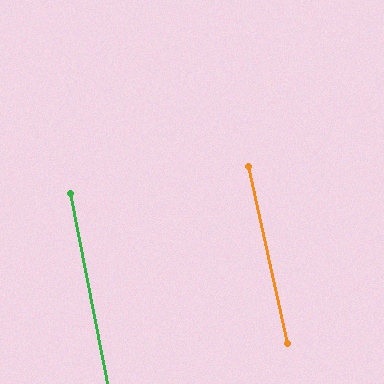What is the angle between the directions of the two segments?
Approximately 1 degree.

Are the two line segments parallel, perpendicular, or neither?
Parallel — their directions differ by only 1.4°.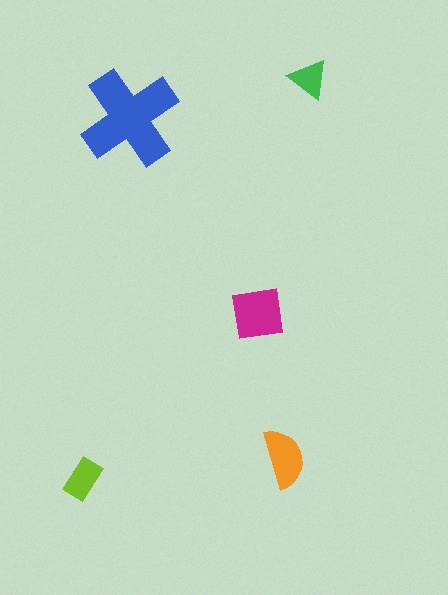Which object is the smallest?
The green triangle.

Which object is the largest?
The blue cross.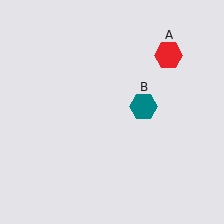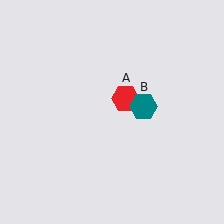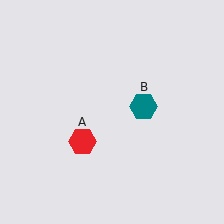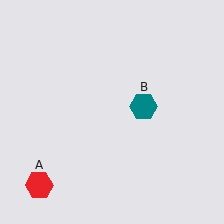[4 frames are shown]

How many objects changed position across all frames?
1 object changed position: red hexagon (object A).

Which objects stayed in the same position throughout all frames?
Teal hexagon (object B) remained stationary.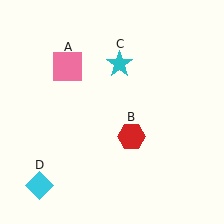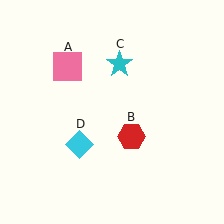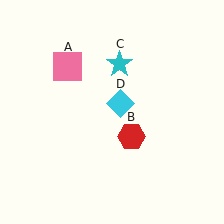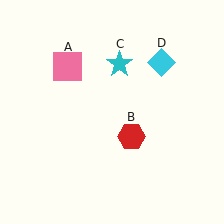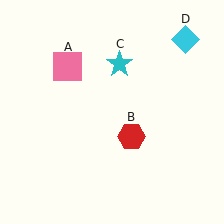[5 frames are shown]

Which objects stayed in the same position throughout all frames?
Pink square (object A) and red hexagon (object B) and cyan star (object C) remained stationary.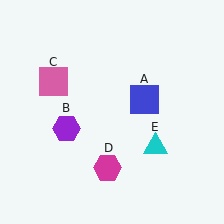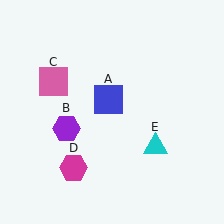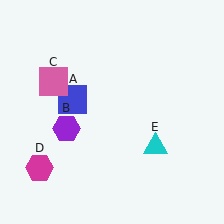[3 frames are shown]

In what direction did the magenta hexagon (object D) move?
The magenta hexagon (object D) moved left.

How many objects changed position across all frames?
2 objects changed position: blue square (object A), magenta hexagon (object D).